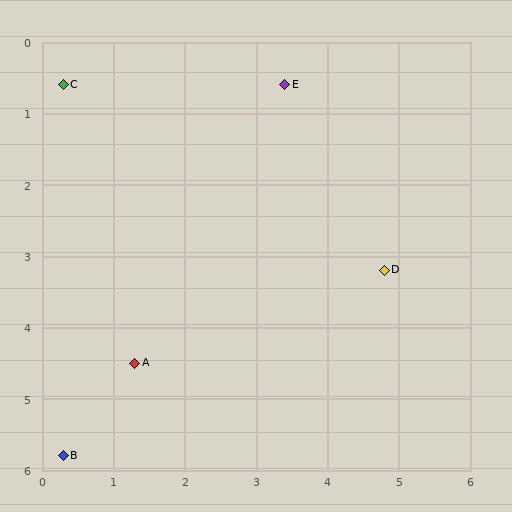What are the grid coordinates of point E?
Point E is at approximately (3.4, 0.6).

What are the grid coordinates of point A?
Point A is at approximately (1.3, 4.5).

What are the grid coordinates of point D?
Point D is at approximately (4.8, 3.2).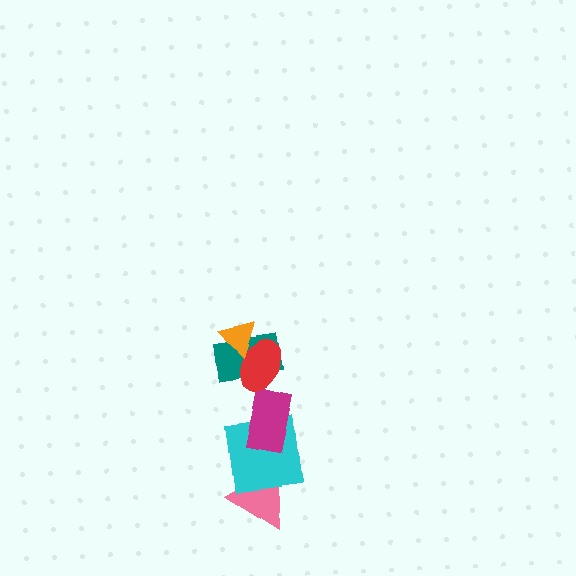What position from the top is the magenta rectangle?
The magenta rectangle is 4th from the top.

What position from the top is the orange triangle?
The orange triangle is 1st from the top.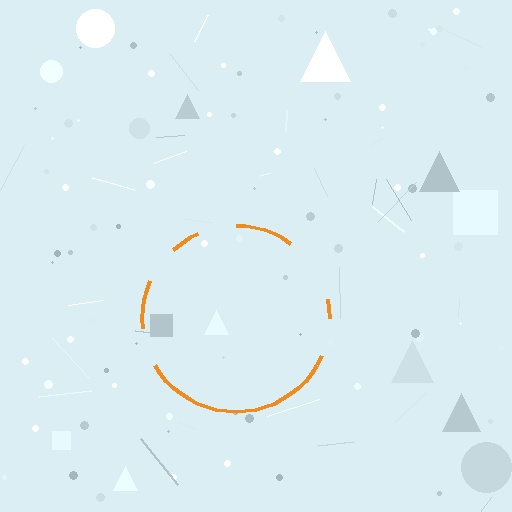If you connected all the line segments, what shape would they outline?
They would outline a circle.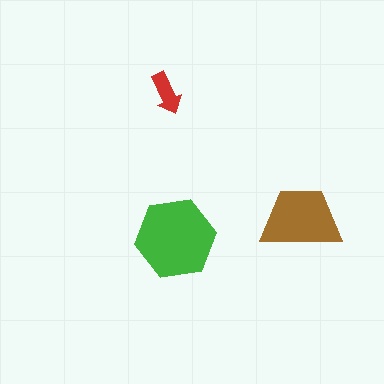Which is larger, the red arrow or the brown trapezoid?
The brown trapezoid.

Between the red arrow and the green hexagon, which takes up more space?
The green hexagon.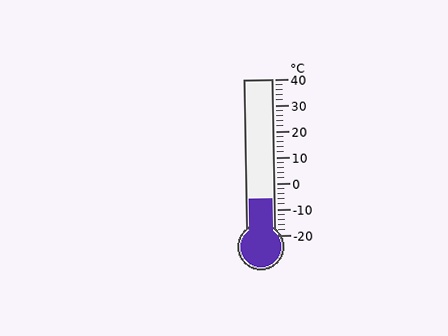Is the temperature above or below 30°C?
The temperature is below 30°C.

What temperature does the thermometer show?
The thermometer shows approximately -6°C.